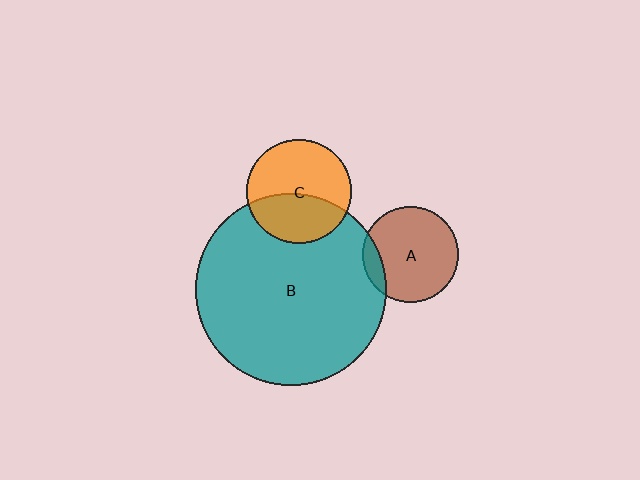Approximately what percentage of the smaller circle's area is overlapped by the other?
Approximately 10%.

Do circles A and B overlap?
Yes.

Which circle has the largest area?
Circle B (teal).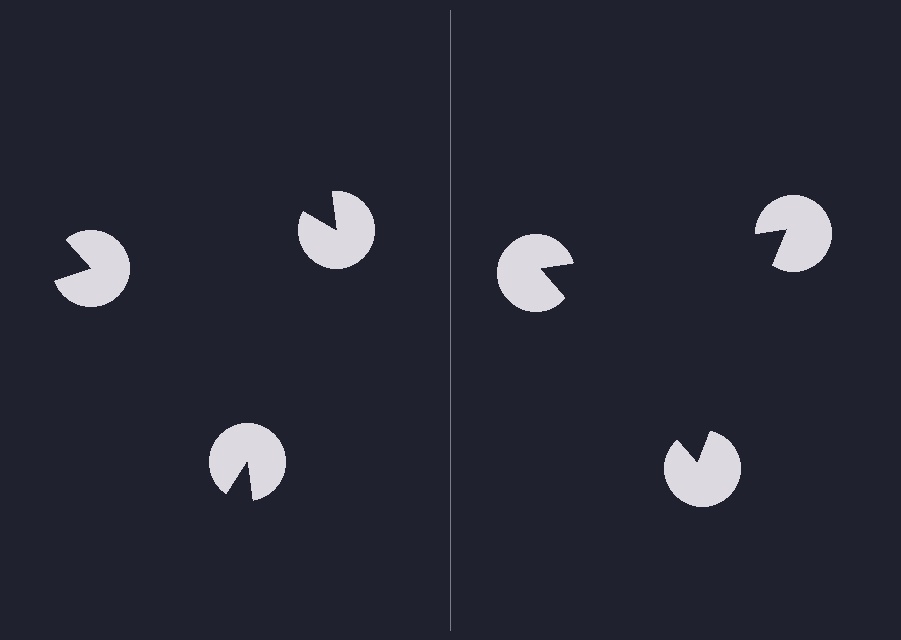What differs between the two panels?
The pac-man discs are positioned identically on both sides; only the wedge orientations differ. On the right they align to a triangle; on the left they are misaligned.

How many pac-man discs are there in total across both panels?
6 — 3 on each side.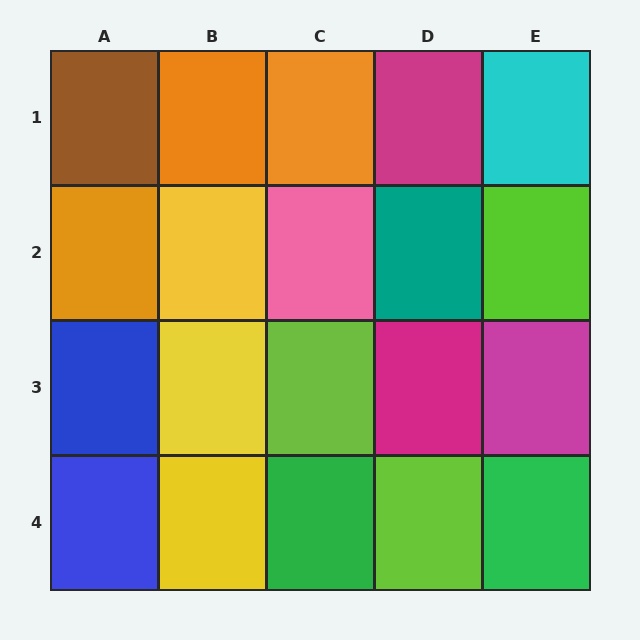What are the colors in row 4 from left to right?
Blue, yellow, green, lime, green.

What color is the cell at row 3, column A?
Blue.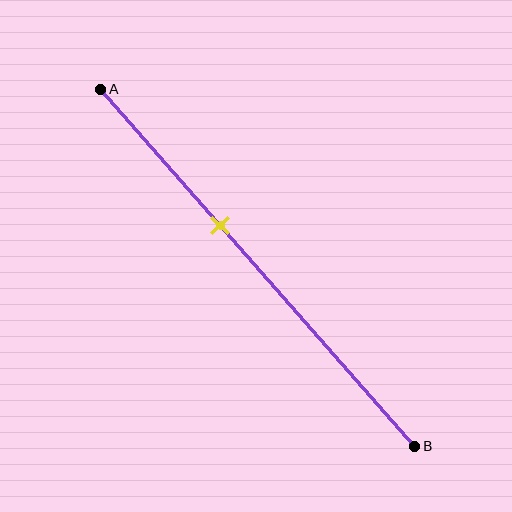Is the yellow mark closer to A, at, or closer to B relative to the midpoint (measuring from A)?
The yellow mark is closer to point A than the midpoint of segment AB.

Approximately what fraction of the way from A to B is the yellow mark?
The yellow mark is approximately 40% of the way from A to B.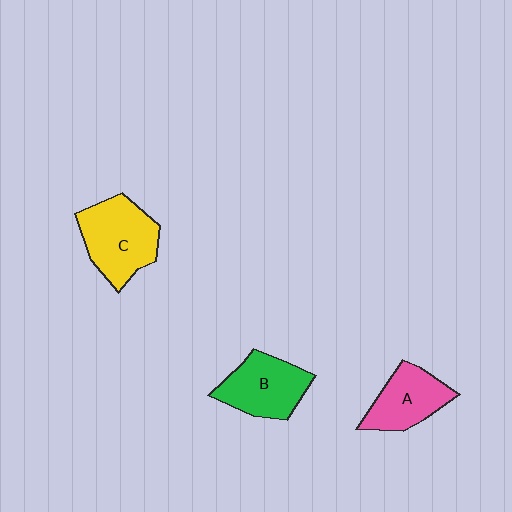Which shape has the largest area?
Shape C (yellow).